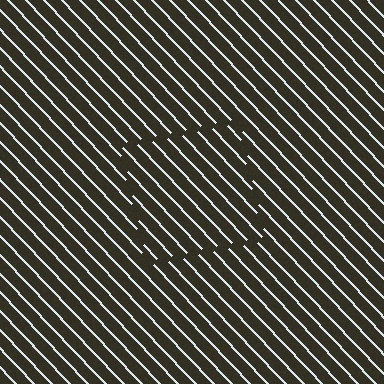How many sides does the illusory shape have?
4 sides — the line-ends trace a square.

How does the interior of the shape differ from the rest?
The interior of the shape contains the same grating, shifted by half a period — the contour is defined by the phase discontinuity where line-ends from the inner and outer gratings abut.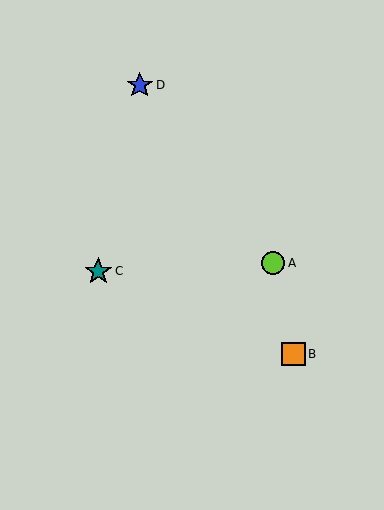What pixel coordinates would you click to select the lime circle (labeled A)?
Click at (273, 263) to select the lime circle A.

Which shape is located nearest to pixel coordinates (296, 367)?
The orange square (labeled B) at (294, 354) is nearest to that location.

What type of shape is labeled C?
Shape C is a teal star.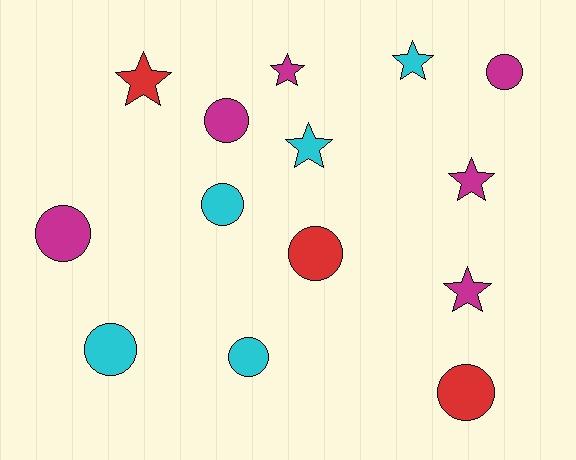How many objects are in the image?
There are 14 objects.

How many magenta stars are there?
There are 3 magenta stars.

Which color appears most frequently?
Magenta, with 6 objects.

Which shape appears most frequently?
Circle, with 8 objects.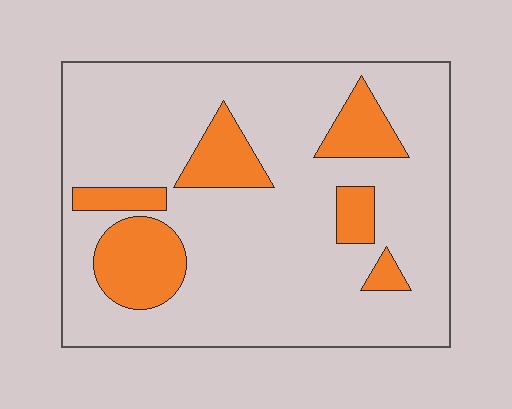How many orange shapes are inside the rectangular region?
6.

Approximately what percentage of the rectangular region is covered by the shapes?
Approximately 20%.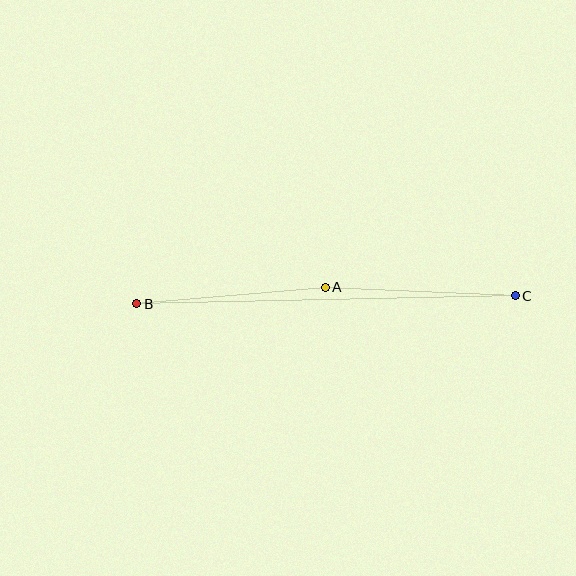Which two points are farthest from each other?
Points B and C are farthest from each other.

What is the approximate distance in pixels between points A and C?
The distance between A and C is approximately 190 pixels.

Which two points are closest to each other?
Points A and B are closest to each other.